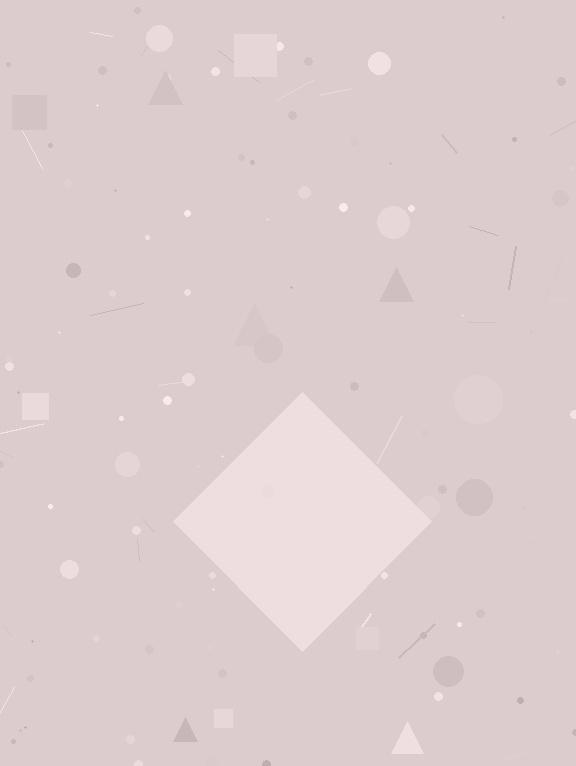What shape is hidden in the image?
A diamond is hidden in the image.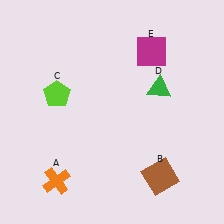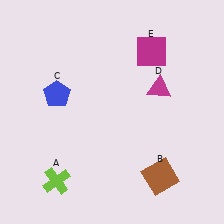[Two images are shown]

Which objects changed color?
A changed from orange to lime. C changed from lime to blue. D changed from green to magenta.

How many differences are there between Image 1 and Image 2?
There are 3 differences between the two images.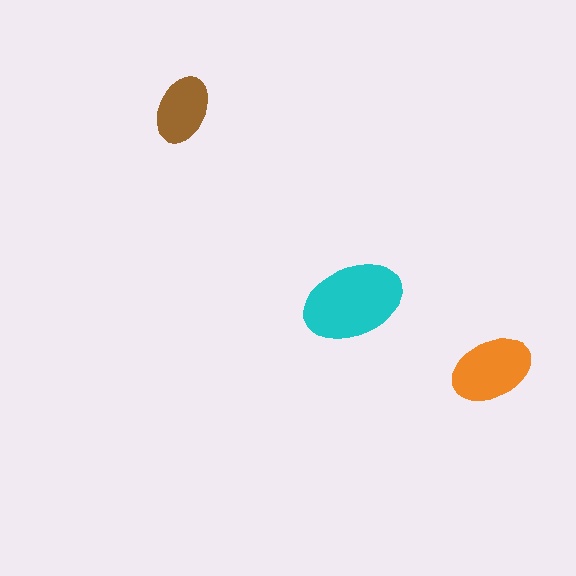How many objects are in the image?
There are 3 objects in the image.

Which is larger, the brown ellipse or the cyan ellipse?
The cyan one.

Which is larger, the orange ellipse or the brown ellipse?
The orange one.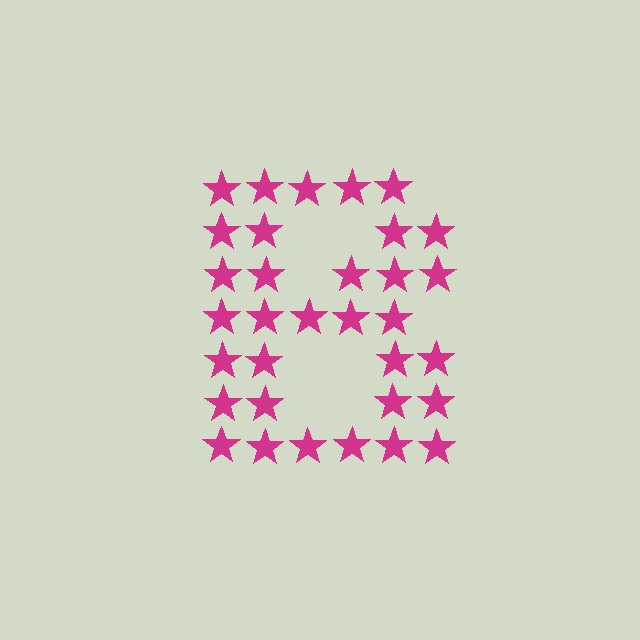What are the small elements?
The small elements are stars.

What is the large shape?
The large shape is the letter B.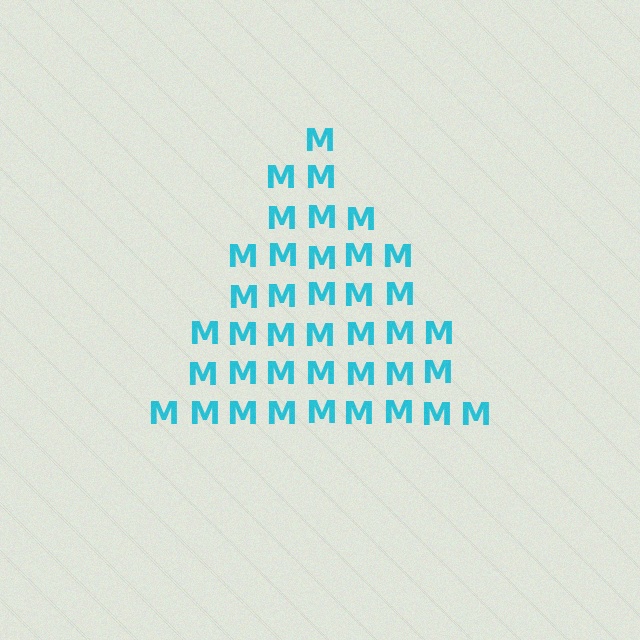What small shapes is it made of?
It is made of small letter M's.